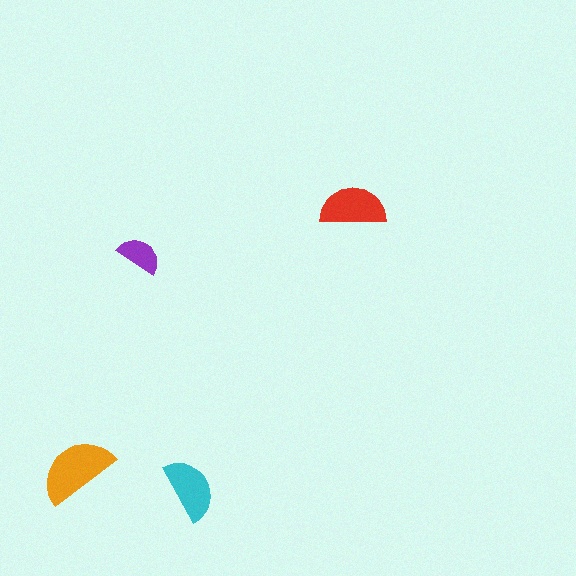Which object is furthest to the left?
The orange semicircle is leftmost.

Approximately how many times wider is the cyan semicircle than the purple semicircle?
About 1.5 times wider.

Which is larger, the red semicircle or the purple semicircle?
The red one.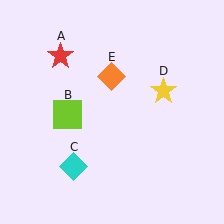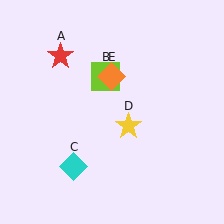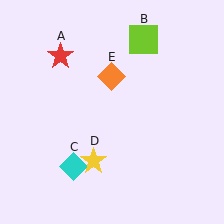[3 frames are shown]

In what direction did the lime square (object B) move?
The lime square (object B) moved up and to the right.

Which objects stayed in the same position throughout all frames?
Red star (object A) and cyan diamond (object C) and orange diamond (object E) remained stationary.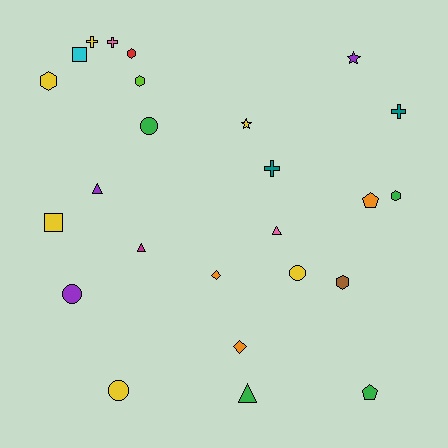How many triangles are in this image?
There are 4 triangles.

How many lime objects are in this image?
There is 1 lime object.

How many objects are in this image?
There are 25 objects.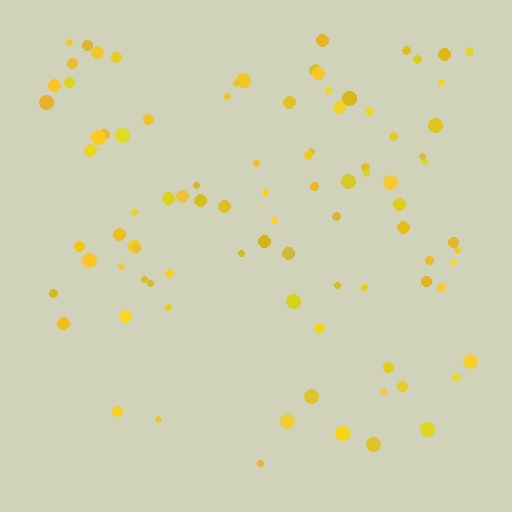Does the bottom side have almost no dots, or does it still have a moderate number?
Still a moderate number, just noticeably fewer than the top.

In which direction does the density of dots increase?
From bottom to top, with the top side densest.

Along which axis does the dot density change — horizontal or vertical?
Vertical.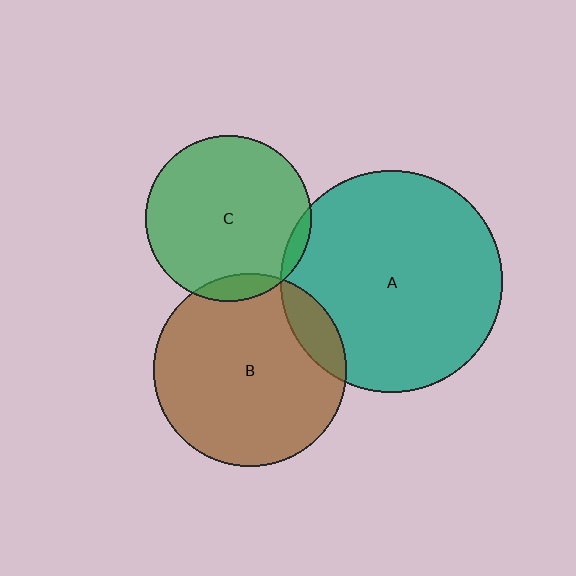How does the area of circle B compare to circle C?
Approximately 1.4 times.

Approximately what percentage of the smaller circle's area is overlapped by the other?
Approximately 10%.